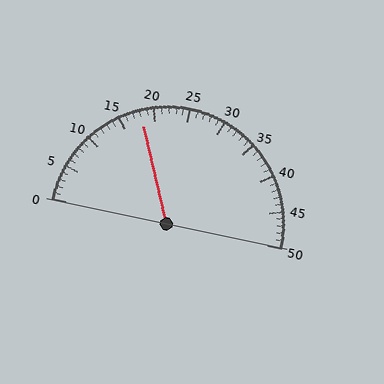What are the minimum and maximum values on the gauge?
The gauge ranges from 0 to 50.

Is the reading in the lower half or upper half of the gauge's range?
The reading is in the lower half of the range (0 to 50).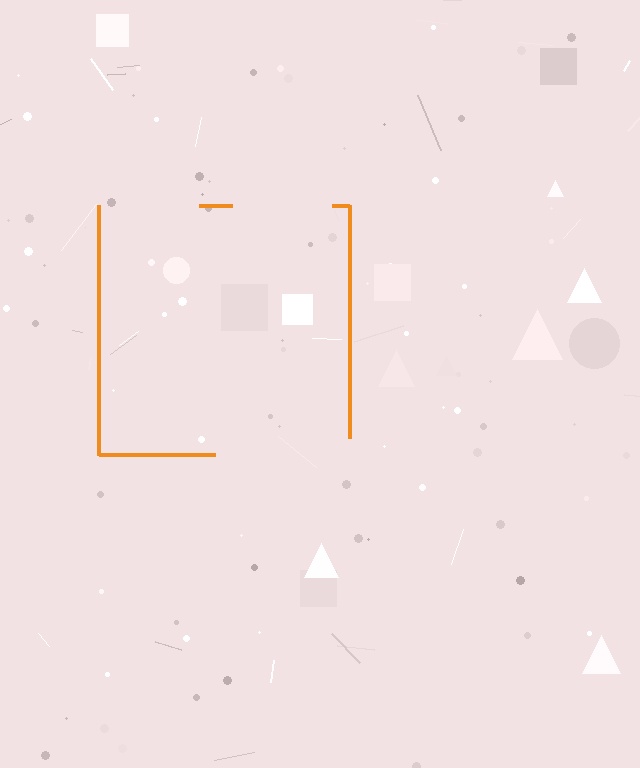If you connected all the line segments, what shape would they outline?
They would outline a square.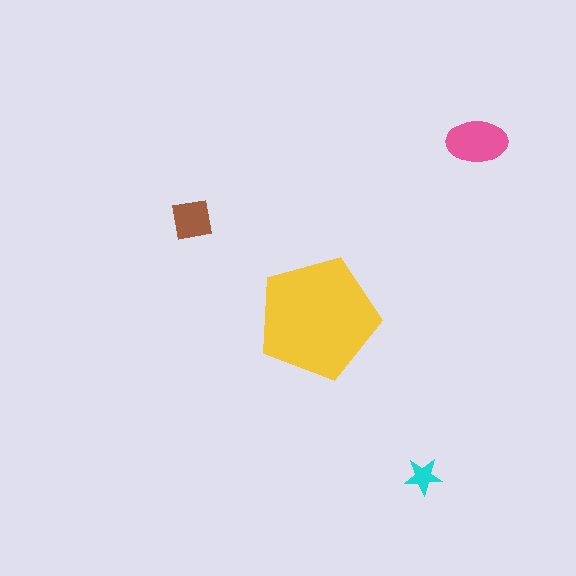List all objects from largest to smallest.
The yellow pentagon, the pink ellipse, the brown square, the cyan star.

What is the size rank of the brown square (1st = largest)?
3rd.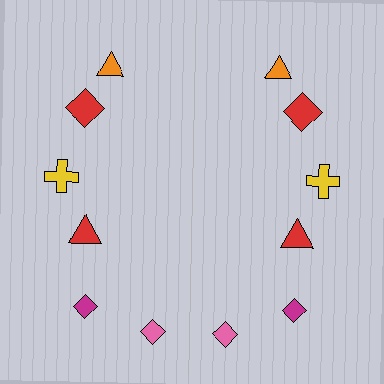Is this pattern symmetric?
Yes, this pattern has bilateral (reflection) symmetry.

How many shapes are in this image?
There are 12 shapes in this image.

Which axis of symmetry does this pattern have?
The pattern has a vertical axis of symmetry running through the center of the image.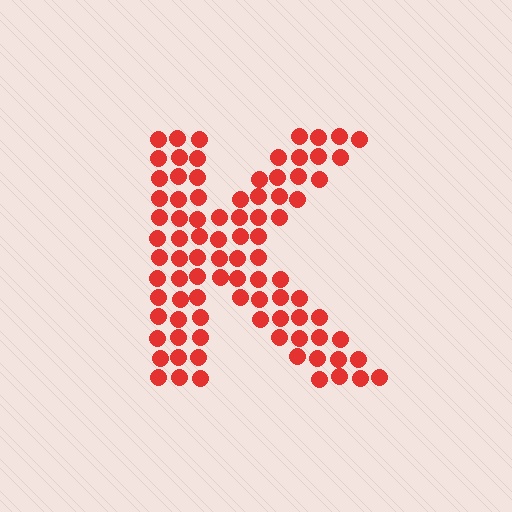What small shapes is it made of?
It is made of small circles.